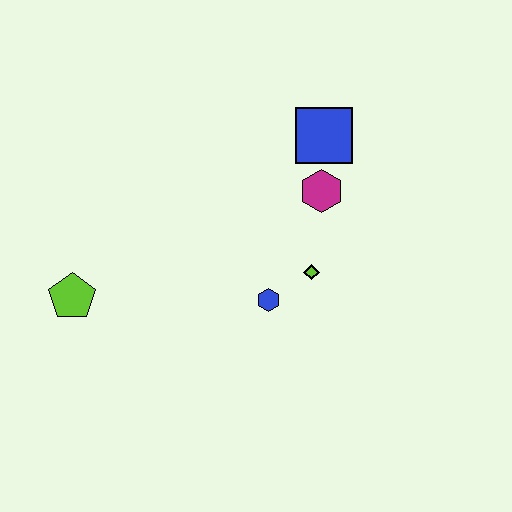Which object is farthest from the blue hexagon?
The lime pentagon is farthest from the blue hexagon.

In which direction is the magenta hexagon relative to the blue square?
The magenta hexagon is below the blue square.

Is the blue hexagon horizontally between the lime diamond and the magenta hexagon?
No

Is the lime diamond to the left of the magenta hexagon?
Yes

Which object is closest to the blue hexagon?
The lime diamond is closest to the blue hexagon.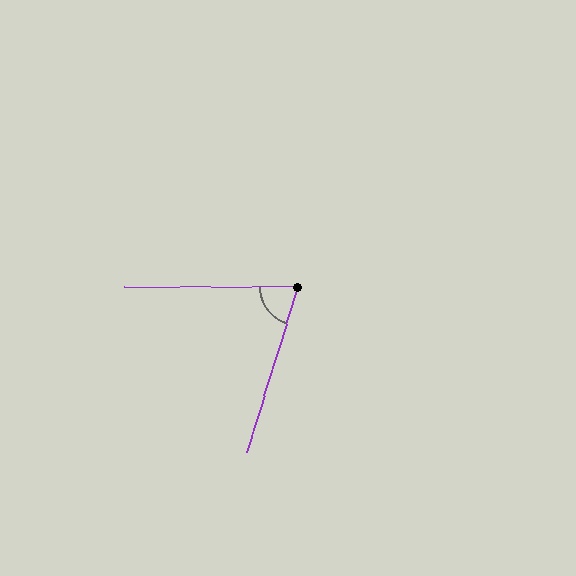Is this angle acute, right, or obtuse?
It is acute.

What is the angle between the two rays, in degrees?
Approximately 73 degrees.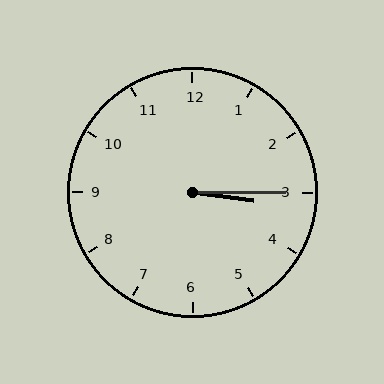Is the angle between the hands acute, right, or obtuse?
It is acute.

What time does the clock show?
3:15.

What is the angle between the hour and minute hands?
Approximately 8 degrees.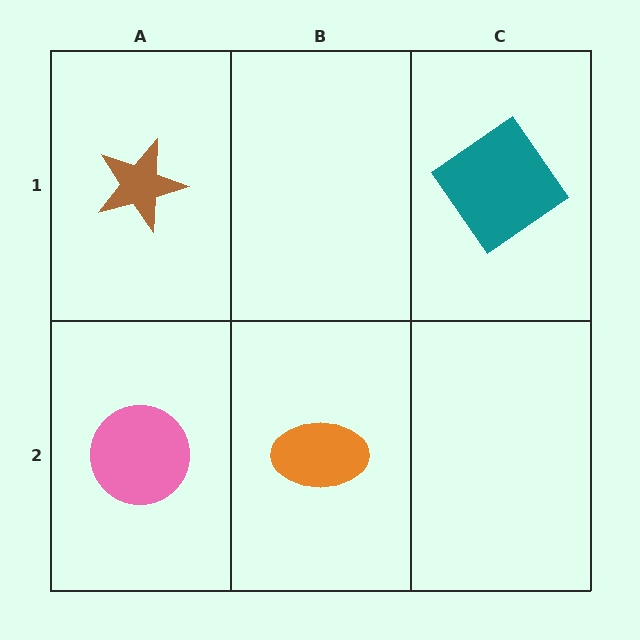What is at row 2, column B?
An orange ellipse.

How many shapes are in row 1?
2 shapes.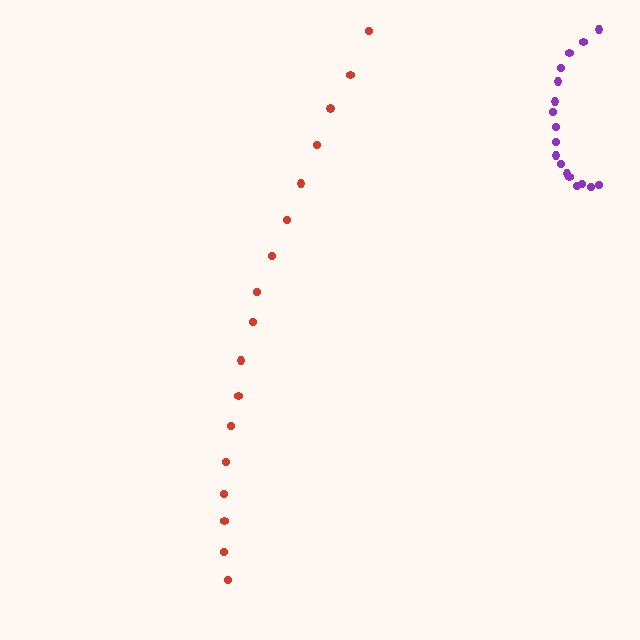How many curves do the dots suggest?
There are 2 distinct paths.